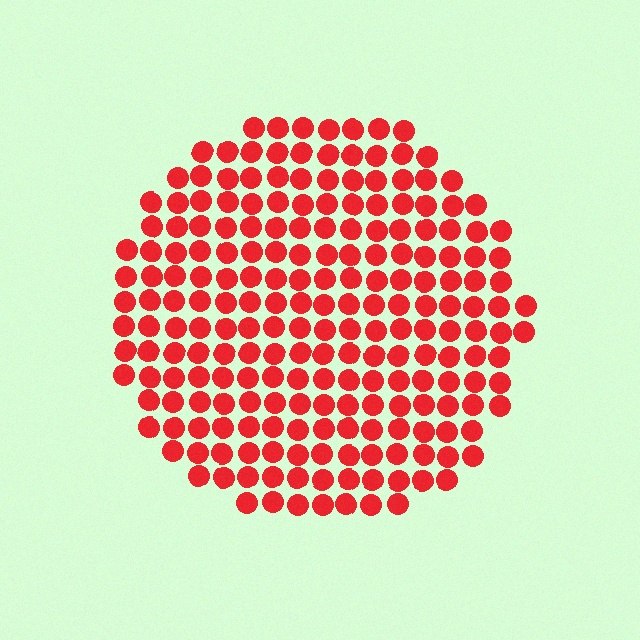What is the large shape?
The large shape is a circle.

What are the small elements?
The small elements are circles.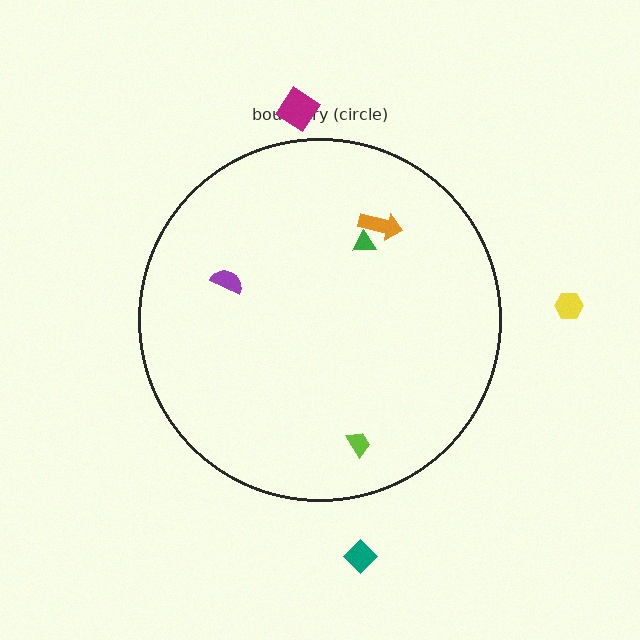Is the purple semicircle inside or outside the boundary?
Inside.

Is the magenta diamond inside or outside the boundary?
Outside.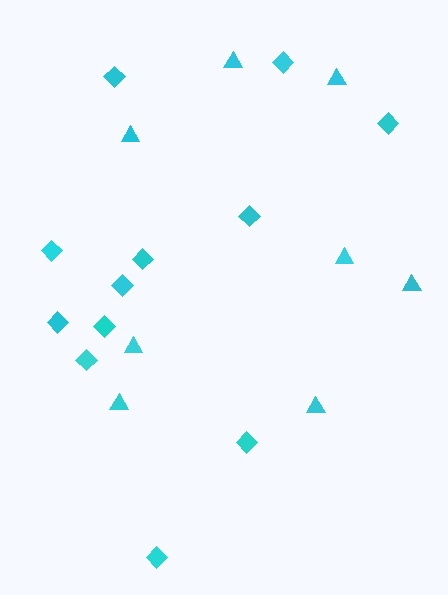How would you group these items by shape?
There are 2 groups: one group of diamonds (12) and one group of triangles (8).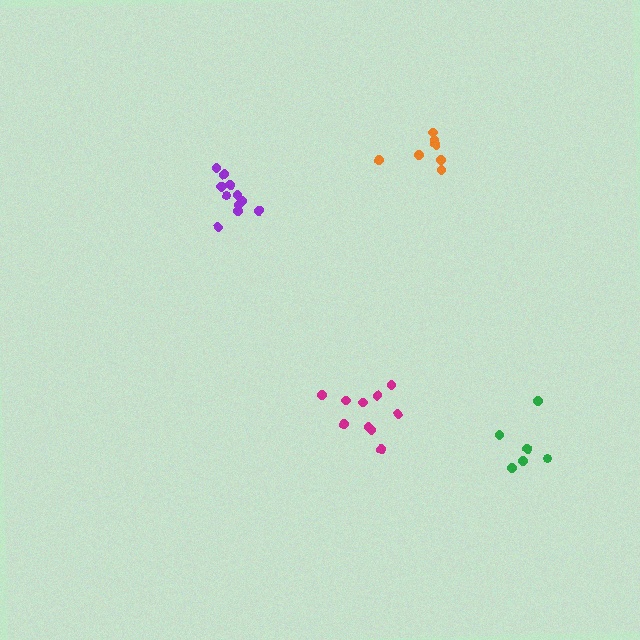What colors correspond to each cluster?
The clusters are colored: magenta, purple, green, orange.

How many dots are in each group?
Group 1: 10 dots, Group 2: 11 dots, Group 3: 6 dots, Group 4: 8 dots (35 total).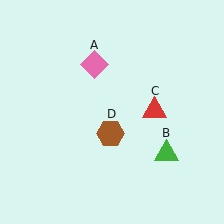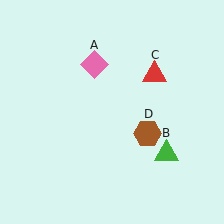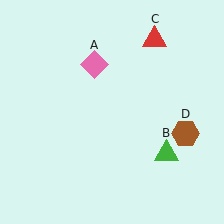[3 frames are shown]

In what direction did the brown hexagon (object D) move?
The brown hexagon (object D) moved right.